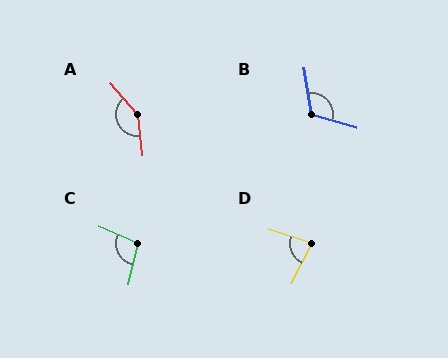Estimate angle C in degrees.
Approximately 100 degrees.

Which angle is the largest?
A, at approximately 146 degrees.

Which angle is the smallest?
D, at approximately 82 degrees.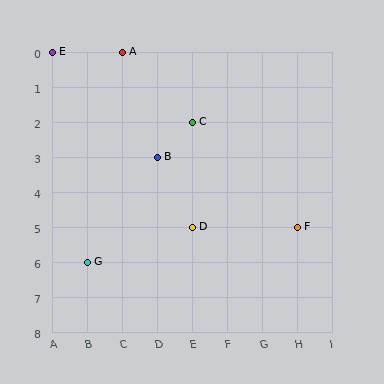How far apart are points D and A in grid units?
Points D and A are 2 columns and 5 rows apart (about 5.4 grid units diagonally).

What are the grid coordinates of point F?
Point F is at grid coordinates (H, 5).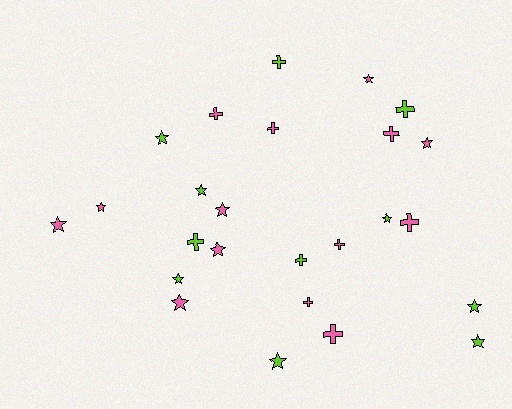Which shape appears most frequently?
Star, with 14 objects.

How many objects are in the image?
There are 25 objects.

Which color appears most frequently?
Pink, with 14 objects.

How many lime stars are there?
There are 7 lime stars.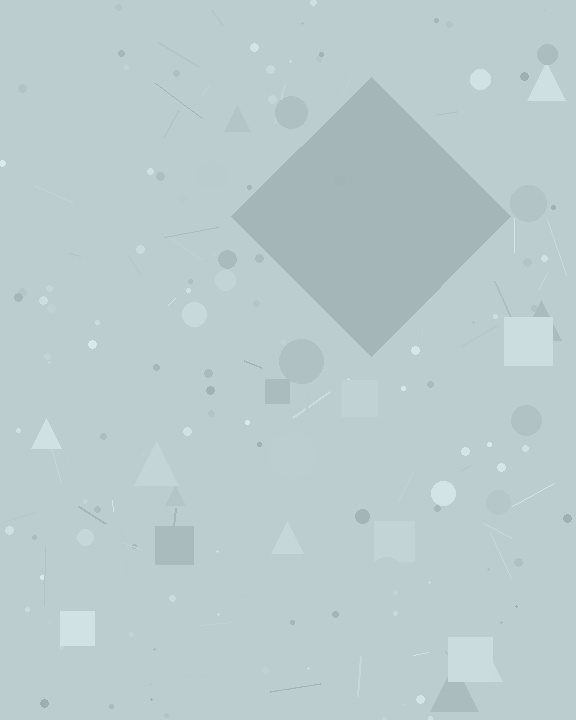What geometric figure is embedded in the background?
A diamond is embedded in the background.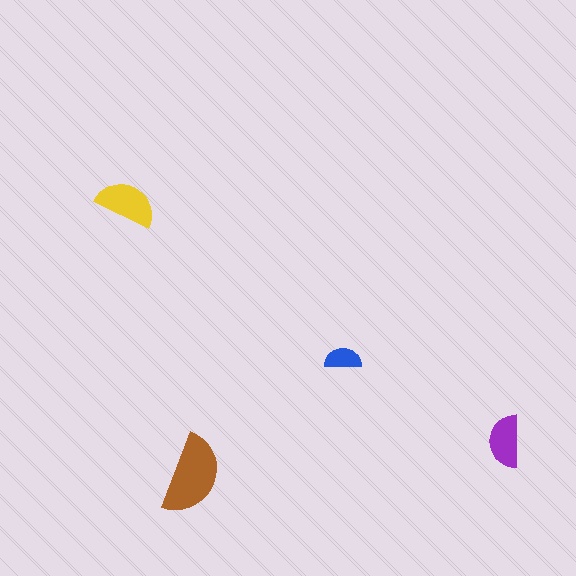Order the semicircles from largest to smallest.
the brown one, the yellow one, the purple one, the blue one.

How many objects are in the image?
There are 4 objects in the image.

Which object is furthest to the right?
The purple semicircle is rightmost.